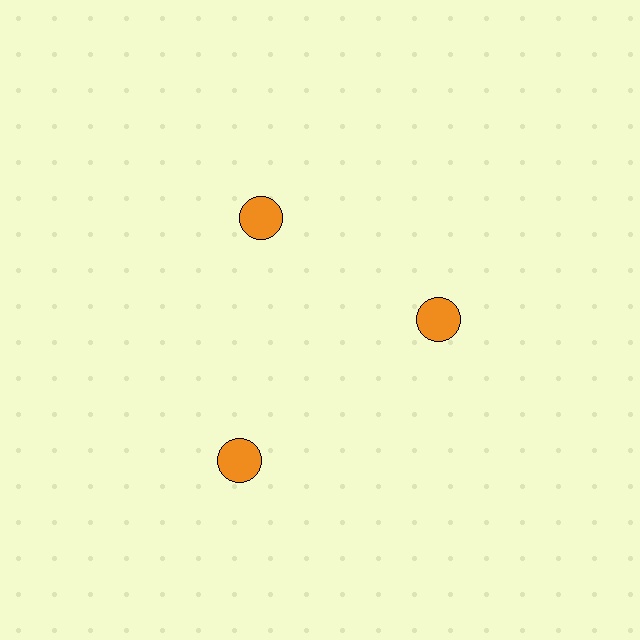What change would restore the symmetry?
The symmetry would be restored by moving it inward, back onto the ring so that all 3 circles sit at equal angles and equal distance from the center.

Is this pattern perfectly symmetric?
No. The 3 orange circles are arranged in a ring, but one element near the 7 o'clock position is pushed outward from the center, breaking the 3-fold rotational symmetry.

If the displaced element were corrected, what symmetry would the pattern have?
It would have 3-fold rotational symmetry — the pattern would map onto itself every 120 degrees.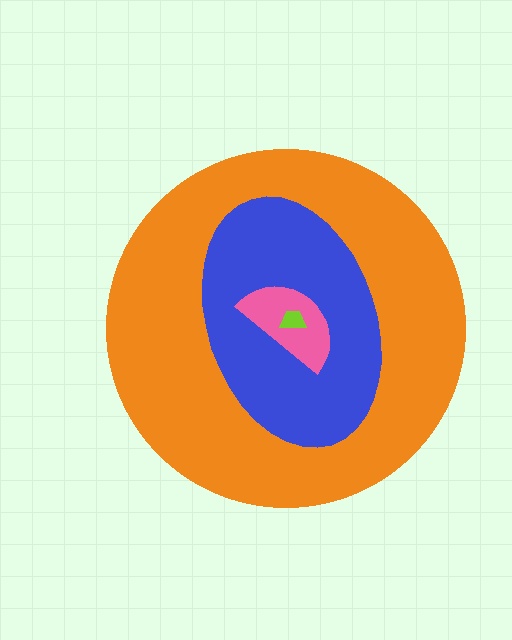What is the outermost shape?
The orange circle.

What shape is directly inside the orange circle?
The blue ellipse.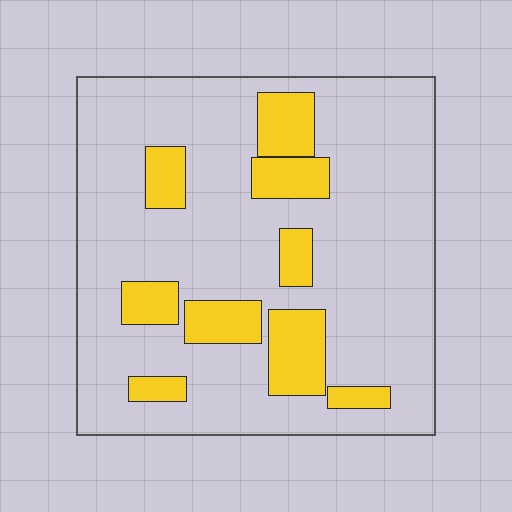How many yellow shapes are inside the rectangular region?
9.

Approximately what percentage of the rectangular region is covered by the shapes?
Approximately 20%.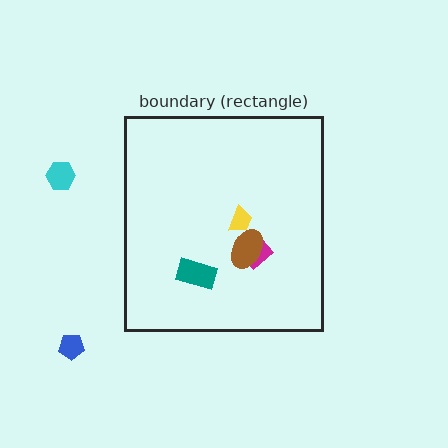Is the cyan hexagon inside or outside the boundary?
Outside.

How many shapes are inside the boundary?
4 inside, 2 outside.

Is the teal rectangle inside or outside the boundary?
Inside.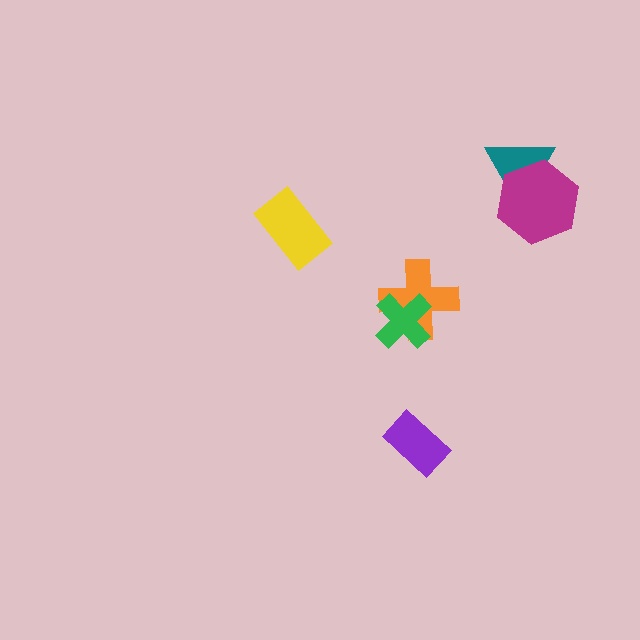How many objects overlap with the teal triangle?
1 object overlaps with the teal triangle.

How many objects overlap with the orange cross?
1 object overlaps with the orange cross.